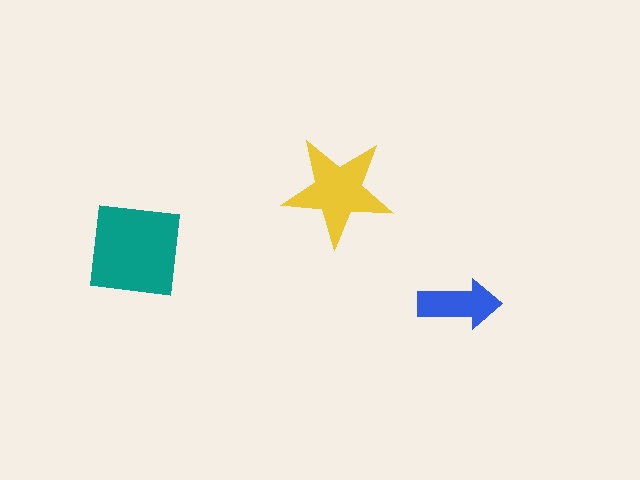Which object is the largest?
The teal square.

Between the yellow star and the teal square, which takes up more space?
The teal square.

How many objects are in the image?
There are 3 objects in the image.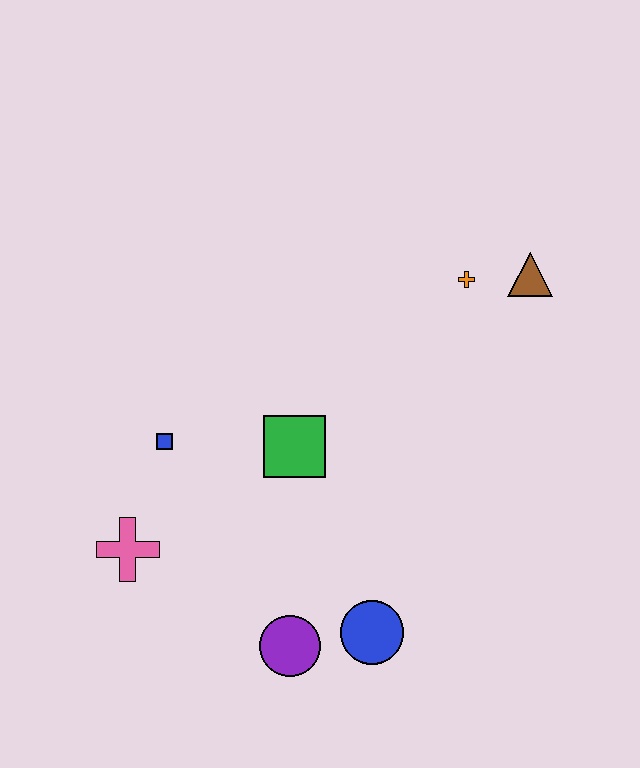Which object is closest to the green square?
The blue square is closest to the green square.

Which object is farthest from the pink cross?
The brown triangle is farthest from the pink cross.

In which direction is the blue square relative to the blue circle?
The blue square is to the left of the blue circle.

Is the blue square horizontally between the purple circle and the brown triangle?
No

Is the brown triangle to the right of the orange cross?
Yes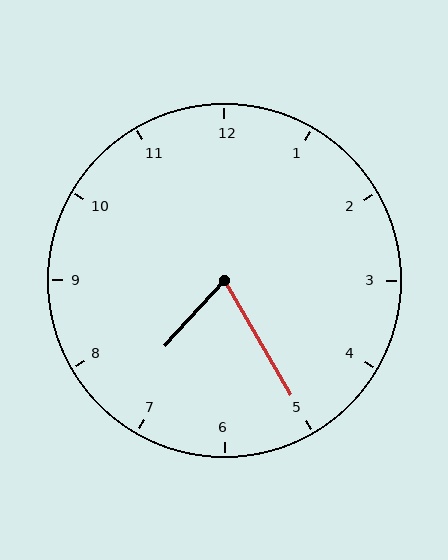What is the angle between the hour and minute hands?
Approximately 72 degrees.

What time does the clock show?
7:25.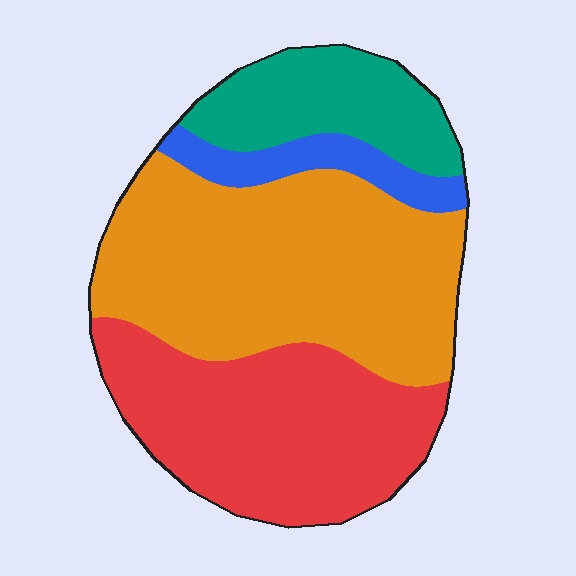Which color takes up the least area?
Blue, at roughly 10%.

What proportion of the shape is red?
Red takes up between a sixth and a third of the shape.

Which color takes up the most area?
Orange, at roughly 45%.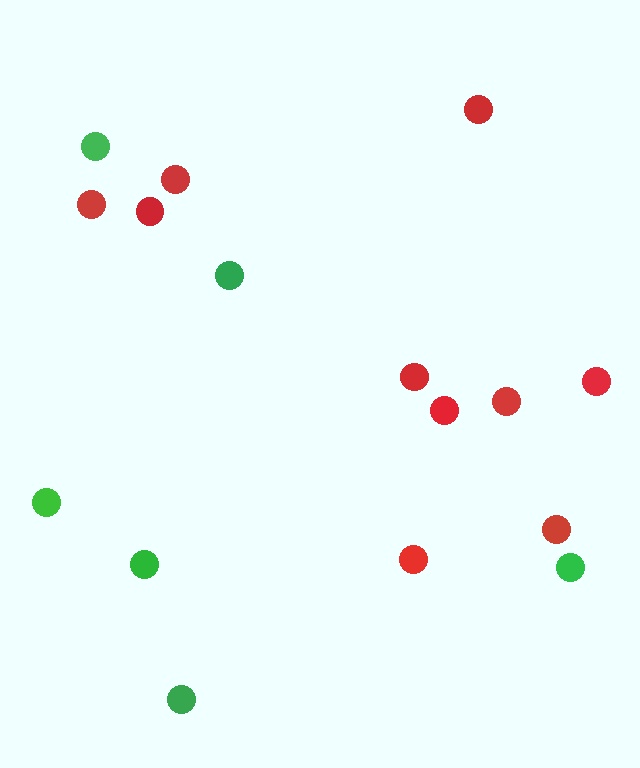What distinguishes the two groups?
There are 2 groups: one group of green circles (6) and one group of red circles (10).